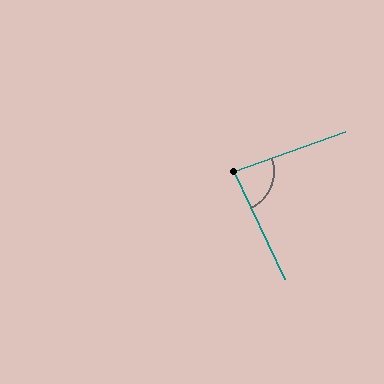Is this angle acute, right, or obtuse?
It is acute.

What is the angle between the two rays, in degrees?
Approximately 85 degrees.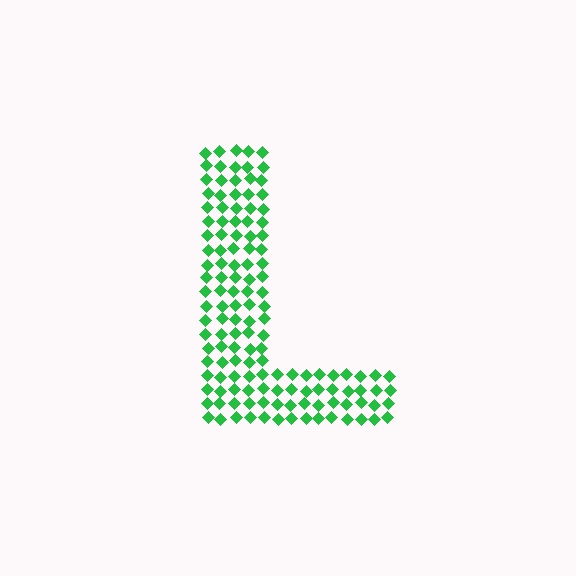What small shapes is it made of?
It is made of small diamonds.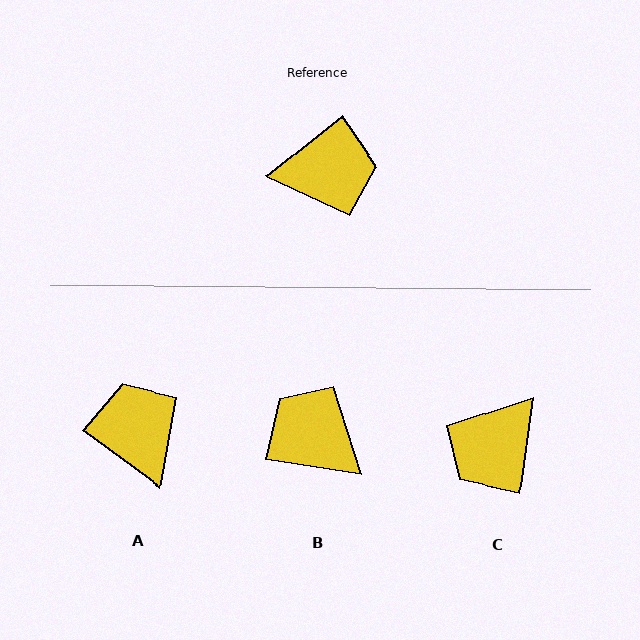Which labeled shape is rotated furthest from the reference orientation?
C, about 137 degrees away.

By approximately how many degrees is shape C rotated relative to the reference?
Approximately 137 degrees clockwise.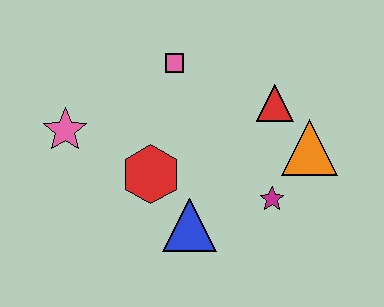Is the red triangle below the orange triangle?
No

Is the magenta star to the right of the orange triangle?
No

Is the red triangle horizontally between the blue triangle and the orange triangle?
Yes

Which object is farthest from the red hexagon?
The orange triangle is farthest from the red hexagon.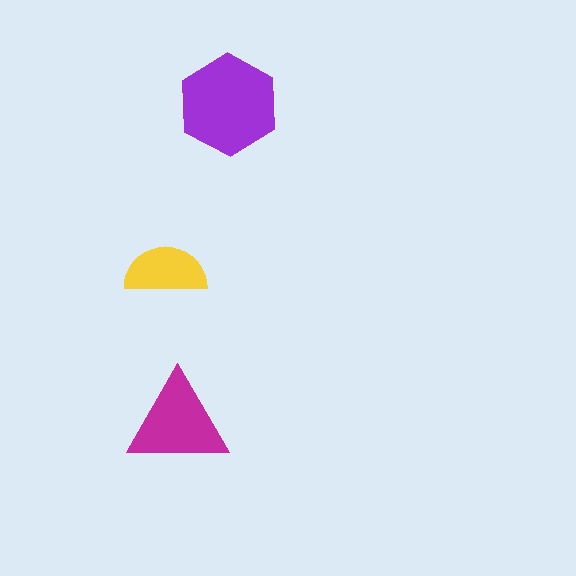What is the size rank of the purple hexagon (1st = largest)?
1st.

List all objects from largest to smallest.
The purple hexagon, the magenta triangle, the yellow semicircle.